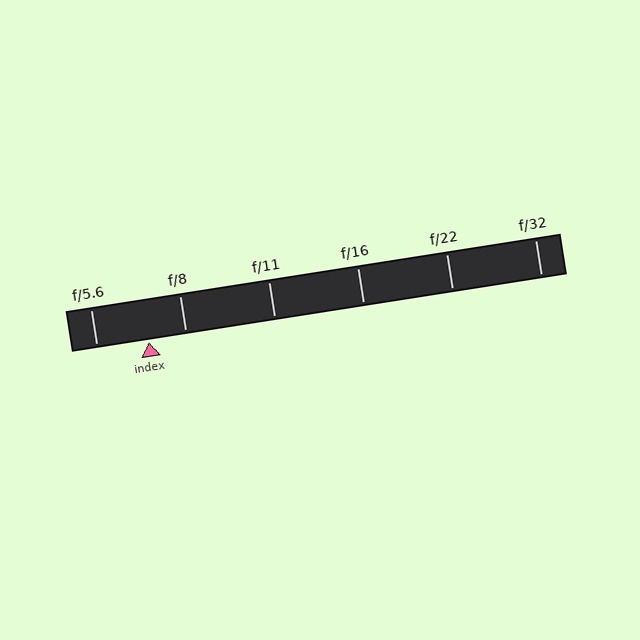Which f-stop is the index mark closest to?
The index mark is closest to f/8.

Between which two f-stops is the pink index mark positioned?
The index mark is between f/5.6 and f/8.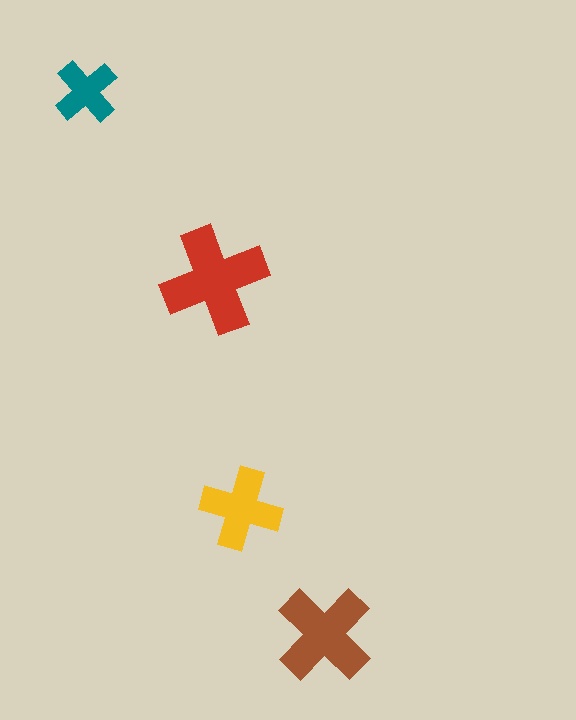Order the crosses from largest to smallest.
the red one, the brown one, the yellow one, the teal one.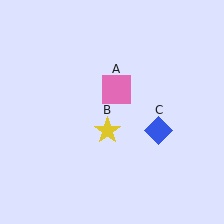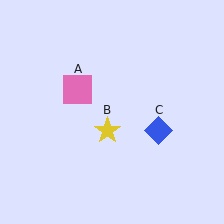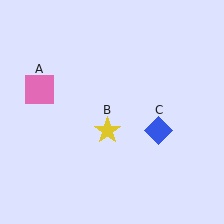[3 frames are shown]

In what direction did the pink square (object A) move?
The pink square (object A) moved left.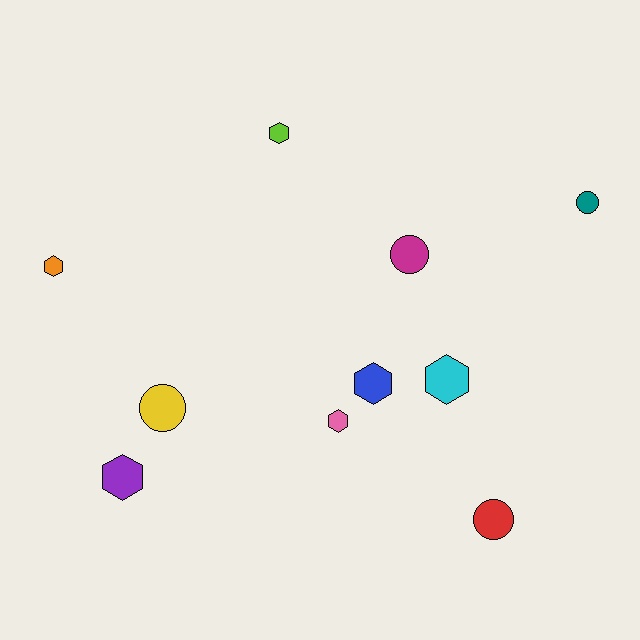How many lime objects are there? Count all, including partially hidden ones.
There is 1 lime object.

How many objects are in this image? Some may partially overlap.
There are 10 objects.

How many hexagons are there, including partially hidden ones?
There are 6 hexagons.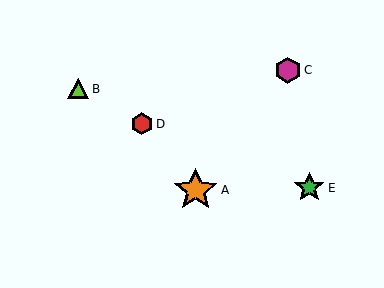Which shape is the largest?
The orange star (labeled A) is the largest.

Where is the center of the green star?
The center of the green star is at (309, 188).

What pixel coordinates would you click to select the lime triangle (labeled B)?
Click at (78, 89) to select the lime triangle B.